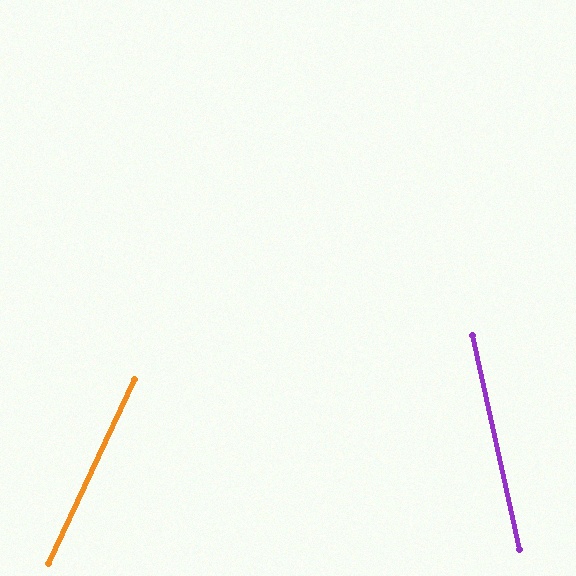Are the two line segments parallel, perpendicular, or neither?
Neither parallel nor perpendicular — they differ by about 37°.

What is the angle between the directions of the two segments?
Approximately 37 degrees.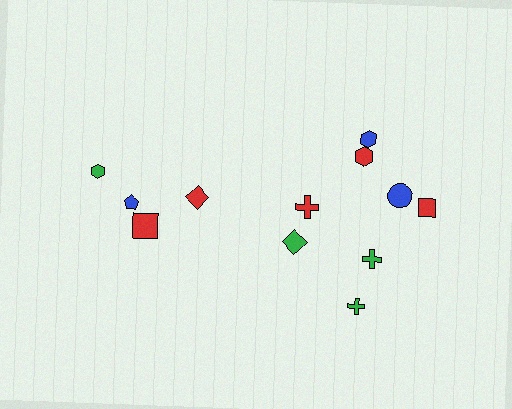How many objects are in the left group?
There are 4 objects.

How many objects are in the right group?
There are 8 objects.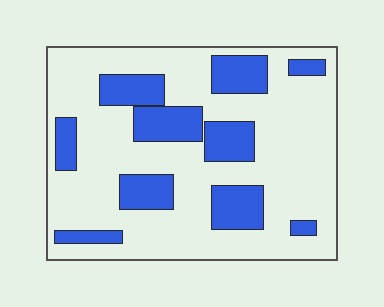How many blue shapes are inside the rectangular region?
10.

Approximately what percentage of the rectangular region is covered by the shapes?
Approximately 25%.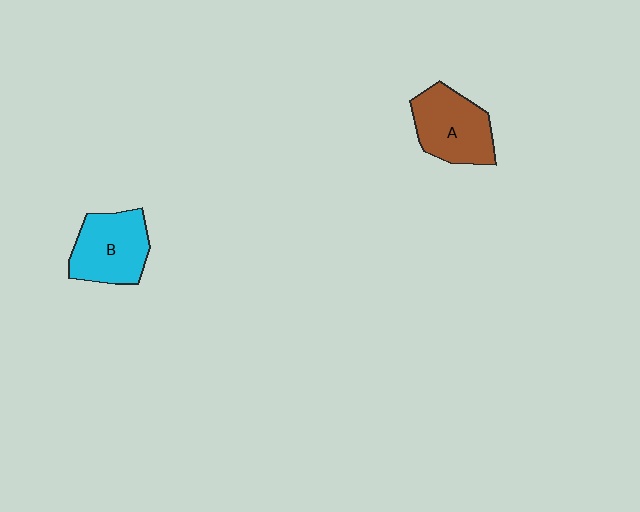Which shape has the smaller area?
Shape B (cyan).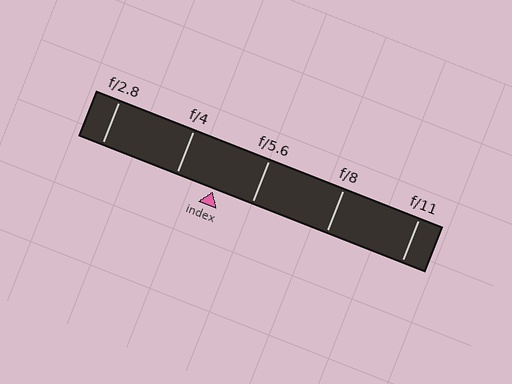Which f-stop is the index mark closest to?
The index mark is closest to f/4.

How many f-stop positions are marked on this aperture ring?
There are 5 f-stop positions marked.